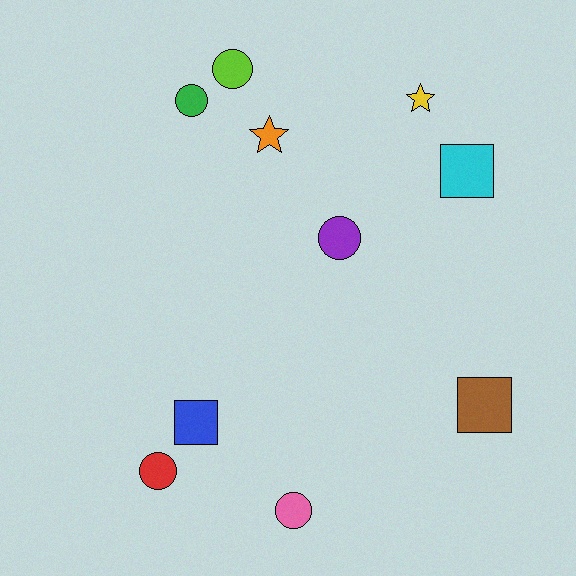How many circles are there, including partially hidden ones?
There are 5 circles.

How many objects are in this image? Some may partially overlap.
There are 10 objects.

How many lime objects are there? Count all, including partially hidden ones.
There is 1 lime object.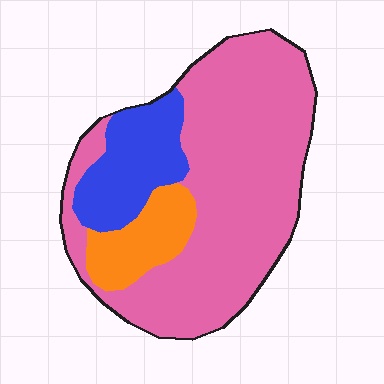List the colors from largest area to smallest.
From largest to smallest: pink, blue, orange.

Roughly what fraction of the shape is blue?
Blue takes up less than a quarter of the shape.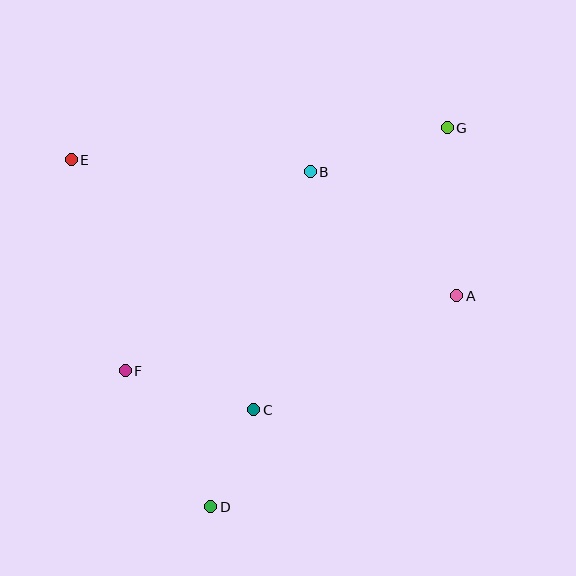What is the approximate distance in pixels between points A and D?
The distance between A and D is approximately 324 pixels.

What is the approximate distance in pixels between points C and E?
The distance between C and E is approximately 310 pixels.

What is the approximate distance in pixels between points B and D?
The distance between B and D is approximately 349 pixels.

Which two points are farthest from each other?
Points D and G are farthest from each other.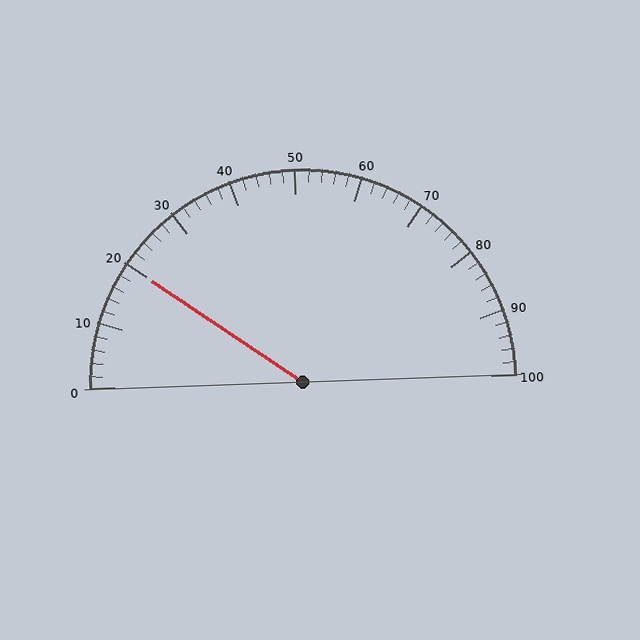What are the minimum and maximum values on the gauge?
The gauge ranges from 0 to 100.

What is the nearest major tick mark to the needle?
The nearest major tick mark is 20.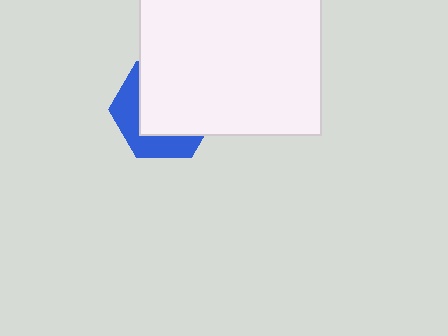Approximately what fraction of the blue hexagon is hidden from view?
Roughly 63% of the blue hexagon is hidden behind the white square.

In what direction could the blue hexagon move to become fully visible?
The blue hexagon could move toward the lower-left. That would shift it out from behind the white square entirely.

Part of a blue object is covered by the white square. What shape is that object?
It is a hexagon.